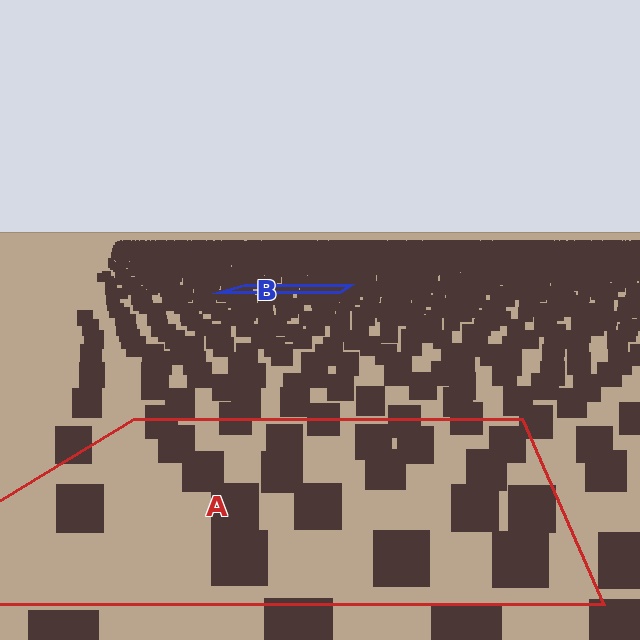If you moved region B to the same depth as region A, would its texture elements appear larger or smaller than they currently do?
They would appear larger. At a closer depth, the same texture elements are projected at a bigger on-screen size.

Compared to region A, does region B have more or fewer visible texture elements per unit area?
Region B has more texture elements per unit area — they are packed more densely because it is farther away.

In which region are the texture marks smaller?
The texture marks are smaller in region B, because it is farther away.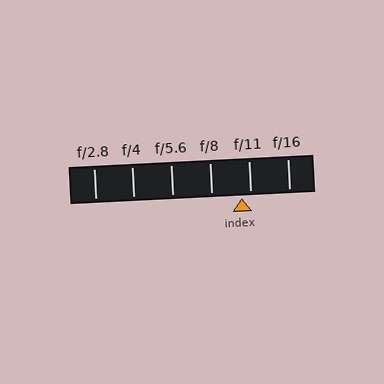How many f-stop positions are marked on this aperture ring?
There are 6 f-stop positions marked.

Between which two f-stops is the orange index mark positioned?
The index mark is between f/8 and f/11.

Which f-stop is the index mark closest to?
The index mark is closest to f/11.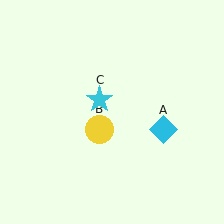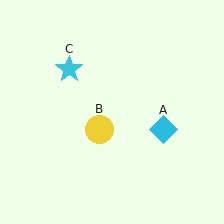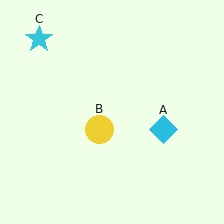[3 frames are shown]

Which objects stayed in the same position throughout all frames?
Cyan diamond (object A) and yellow circle (object B) remained stationary.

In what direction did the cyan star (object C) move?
The cyan star (object C) moved up and to the left.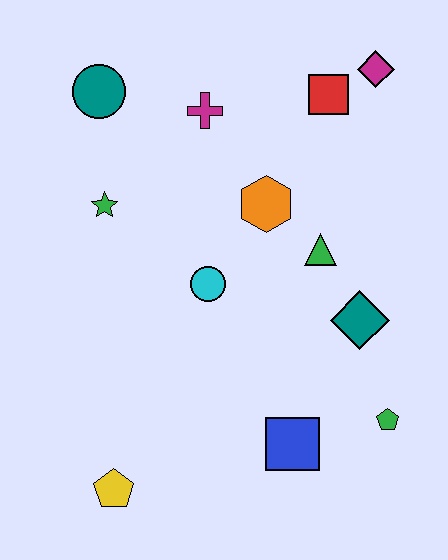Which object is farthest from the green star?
The green pentagon is farthest from the green star.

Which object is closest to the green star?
The teal circle is closest to the green star.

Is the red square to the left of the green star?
No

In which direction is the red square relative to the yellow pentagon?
The red square is above the yellow pentagon.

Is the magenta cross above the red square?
No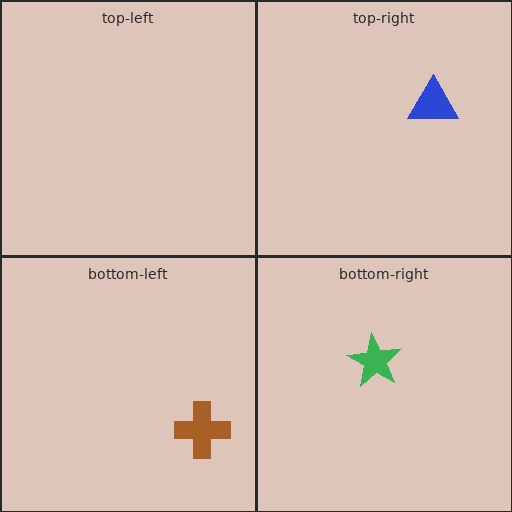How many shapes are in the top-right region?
1.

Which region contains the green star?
The bottom-right region.